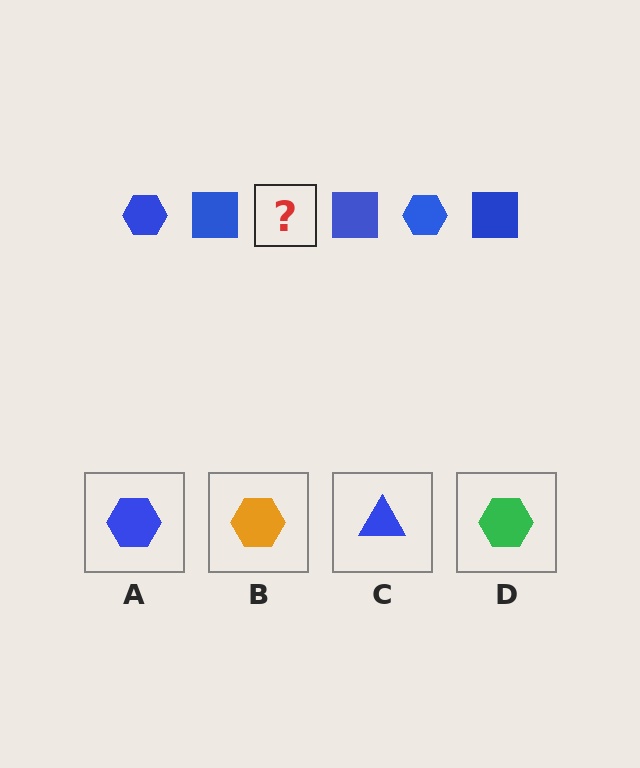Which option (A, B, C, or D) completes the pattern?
A.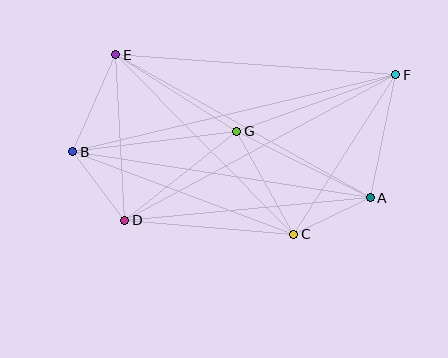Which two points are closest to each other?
Points A and C are closest to each other.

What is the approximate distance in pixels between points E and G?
The distance between E and G is approximately 143 pixels.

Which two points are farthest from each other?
Points B and F are farthest from each other.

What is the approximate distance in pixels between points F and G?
The distance between F and G is approximately 169 pixels.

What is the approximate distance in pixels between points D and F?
The distance between D and F is approximately 307 pixels.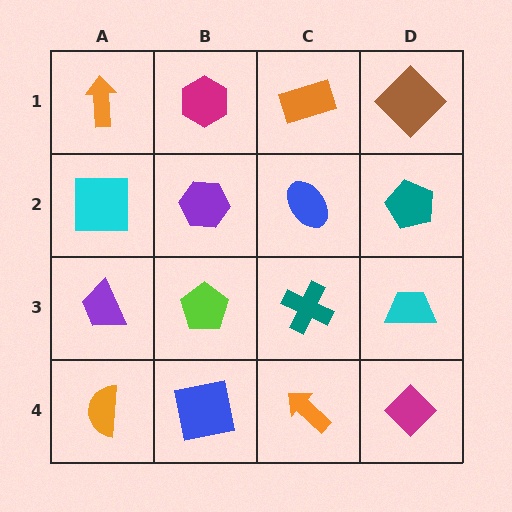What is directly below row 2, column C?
A teal cross.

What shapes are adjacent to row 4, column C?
A teal cross (row 3, column C), a blue square (row 4, column B), a magenta diamond (row 4, column D).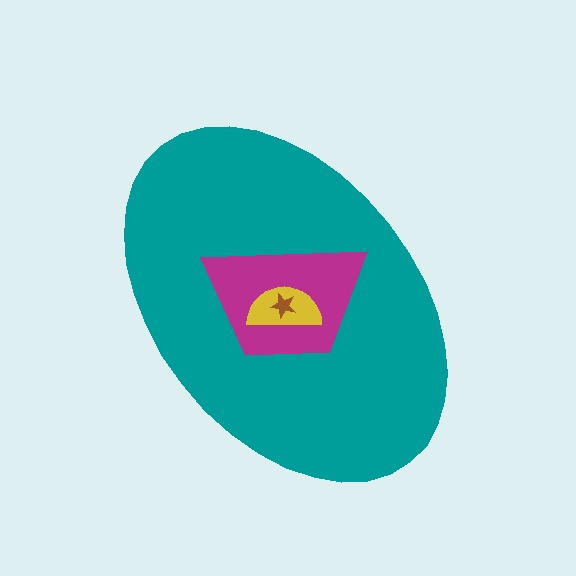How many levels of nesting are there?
4.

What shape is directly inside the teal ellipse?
The magenta trapezoid.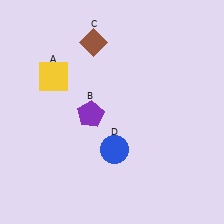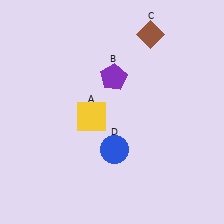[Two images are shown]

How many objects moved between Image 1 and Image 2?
3 objects moved between the two images.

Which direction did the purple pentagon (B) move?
The purple pentagon (B) moved up.